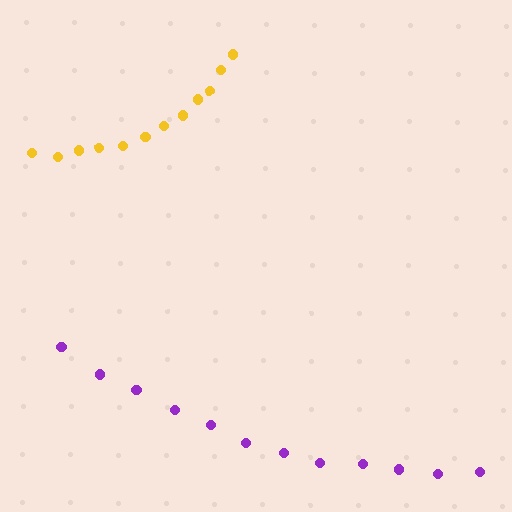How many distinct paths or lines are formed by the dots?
There are 2 distinct paths.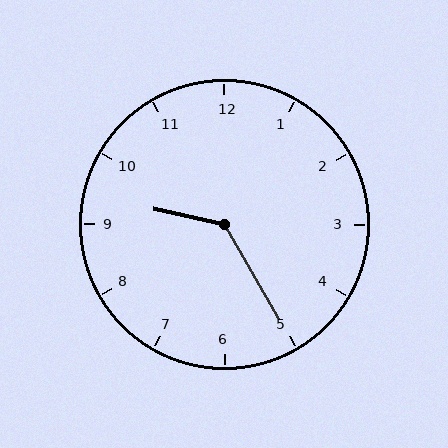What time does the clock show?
9:25.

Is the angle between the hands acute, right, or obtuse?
It is obtuse.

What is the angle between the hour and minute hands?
Approximately 132 degrees.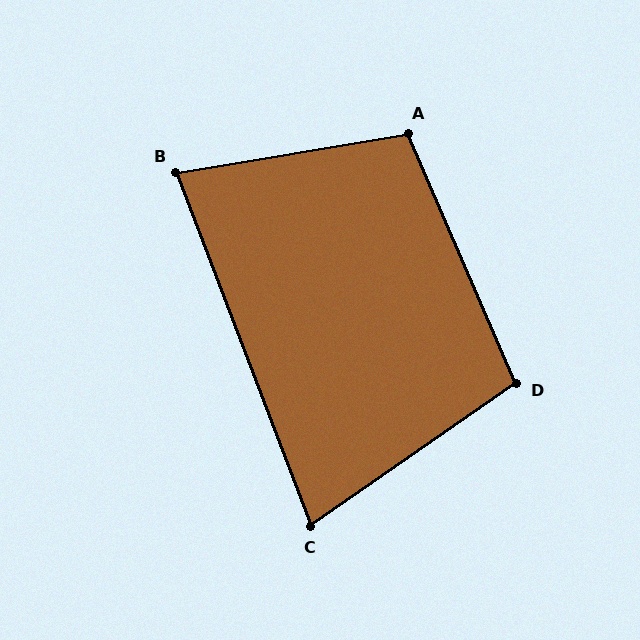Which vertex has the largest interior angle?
A, at approximately 104 degrees.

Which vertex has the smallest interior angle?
C, at approximately 76 degrees.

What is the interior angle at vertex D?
Approximately 101 degrees (obtuse).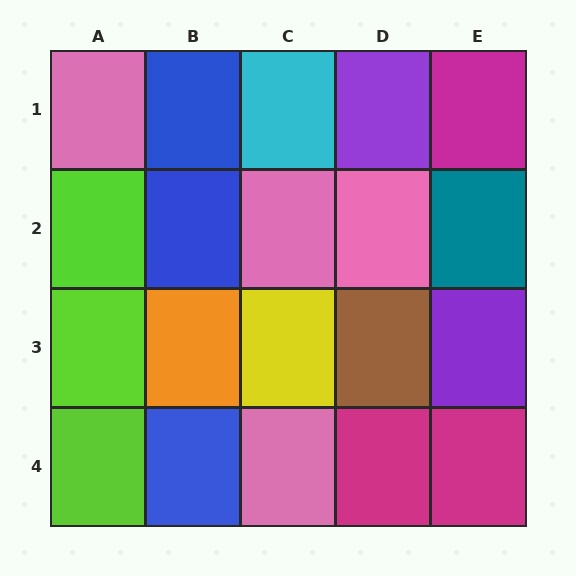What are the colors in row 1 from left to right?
Pink, blue, cyan, purple, magenta.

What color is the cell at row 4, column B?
Blue.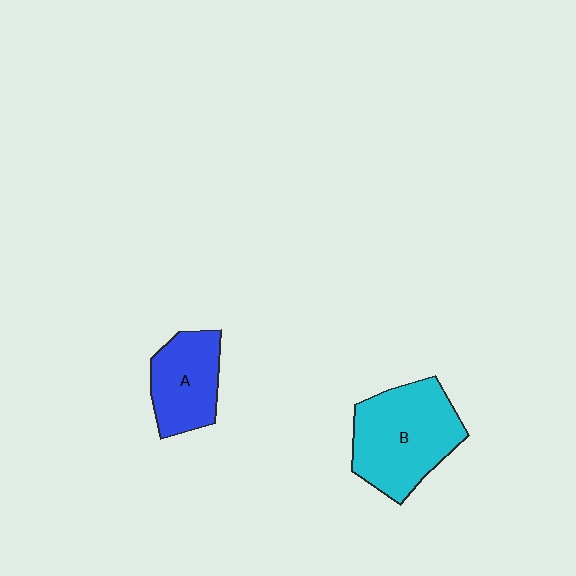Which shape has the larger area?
Shape B (cyan).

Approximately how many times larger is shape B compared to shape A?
Approximately 1.6 times.